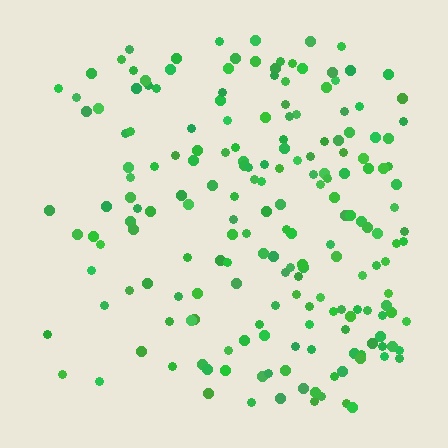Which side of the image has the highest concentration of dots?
The right.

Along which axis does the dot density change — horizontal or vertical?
Horizontal.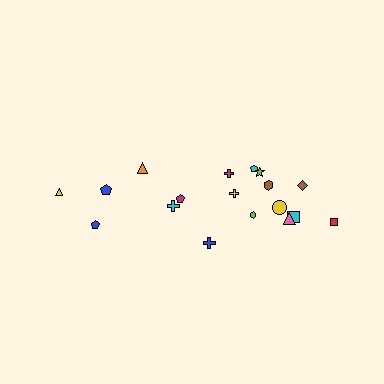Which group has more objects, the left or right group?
The right group.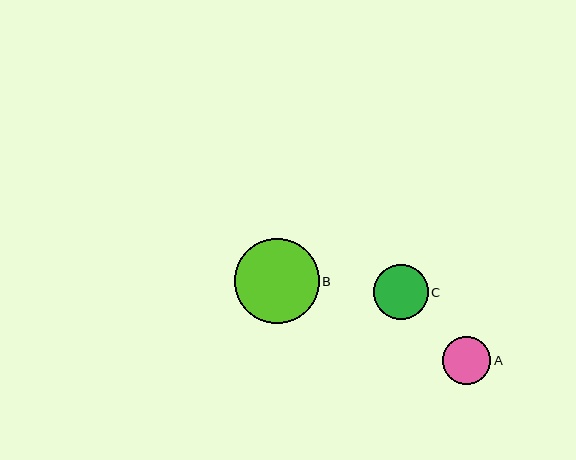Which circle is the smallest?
Circle A is the smallest with a size of approximately 48 pixels.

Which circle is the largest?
Circle B is the largest with a size of approximately 85 pixels.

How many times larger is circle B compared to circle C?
Circle B is approximately 1.6 times the size of circle C.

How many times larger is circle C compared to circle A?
Circle C is approximately 1.1 times the size of circle A.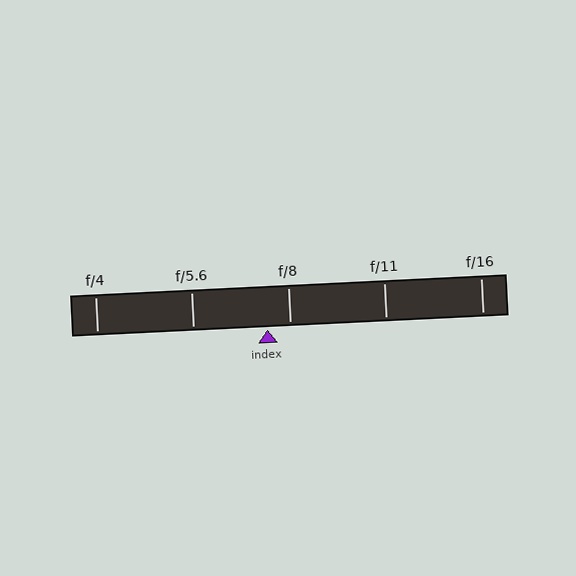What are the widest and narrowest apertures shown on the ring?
The widest aperture shown is f/4 and the narrowest is f/16.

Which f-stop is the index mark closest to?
The index mark is closest to f/8.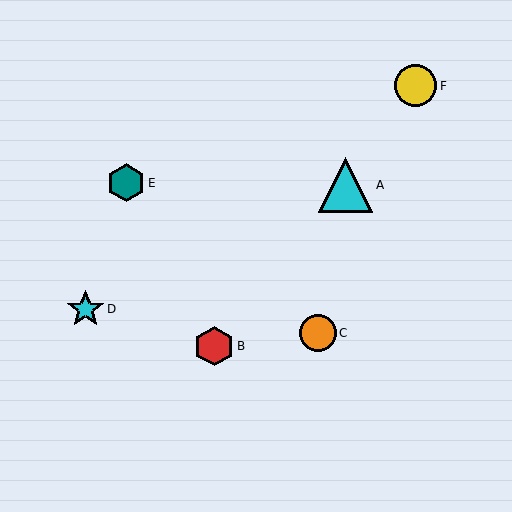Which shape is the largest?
The cyan triangle (labeled A) is the largest.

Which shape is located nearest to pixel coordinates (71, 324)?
The cyan star (labeled D) at (85, 309) is nearest to that location.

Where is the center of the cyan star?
The center of the cyan star is at (85, 309).